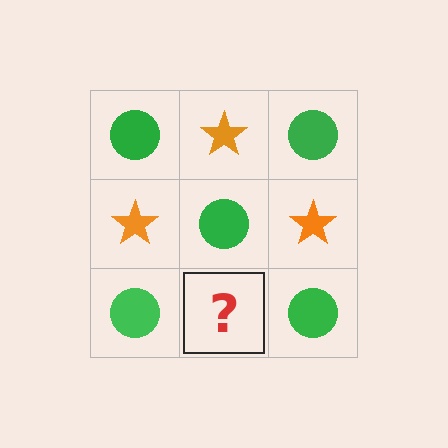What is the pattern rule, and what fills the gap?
The rule is that it alternates green circle and orange star in a checkerboard pattern. The gap should be filled with an orange star.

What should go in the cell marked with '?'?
The missing cell should contain an orange star.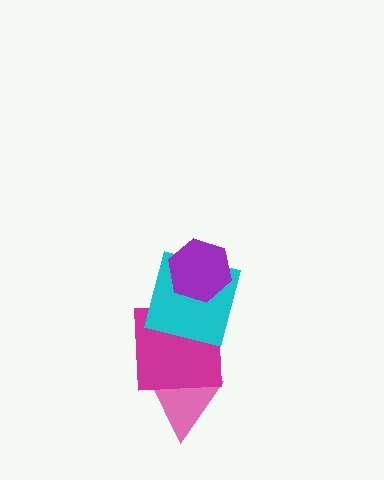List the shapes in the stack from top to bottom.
From top to bottom: the purple hexagon, the cyan square, the magenta square, the pink triangle.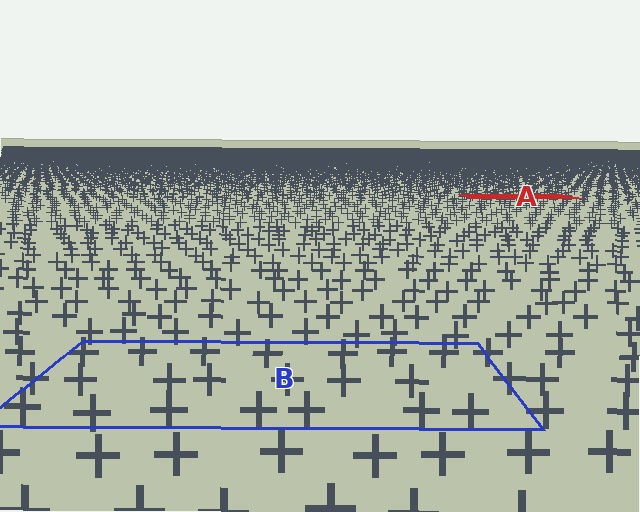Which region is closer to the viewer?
Region B is closer. The texture elements there are larger and more spread out.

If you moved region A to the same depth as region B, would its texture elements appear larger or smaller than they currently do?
They would appear larger. At a closer depth, the same texture elements are projected at a bigger on-screen size.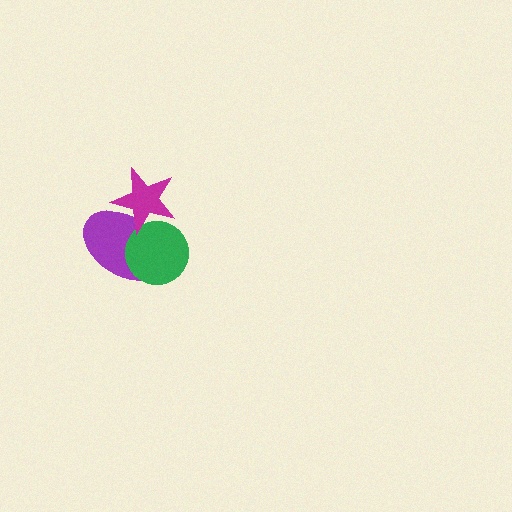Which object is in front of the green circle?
The magenta star is in front of the green circle.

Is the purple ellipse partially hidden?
Yes, it is partially covered by another shape.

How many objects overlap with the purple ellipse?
2 objects overlap with the purple ellipse.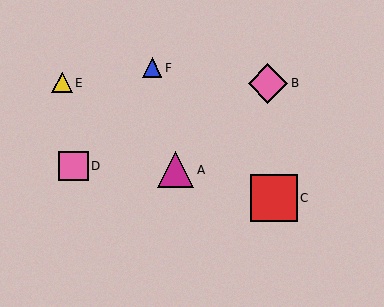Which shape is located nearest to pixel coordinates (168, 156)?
The magenta triangle (labeled A) at (176, 170) is nearest to that location.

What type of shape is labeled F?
Shape F is a blue triangle.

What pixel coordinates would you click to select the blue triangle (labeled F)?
Click at (152, 68) to select the blue triangle F.